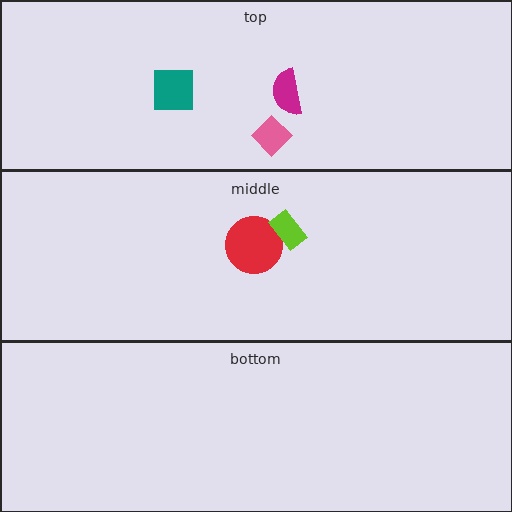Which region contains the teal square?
The top region.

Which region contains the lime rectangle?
The middle region.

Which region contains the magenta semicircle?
The top region.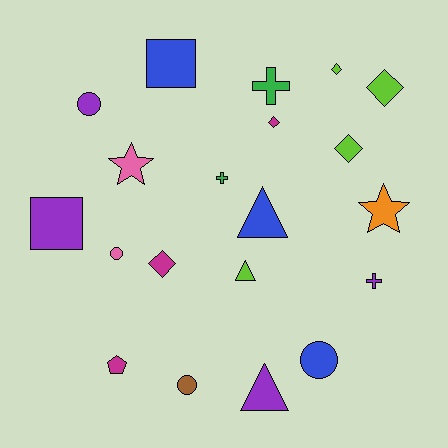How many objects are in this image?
There are 20 objects.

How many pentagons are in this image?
There is 1 pentagon.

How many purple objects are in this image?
There are 4 purple objects.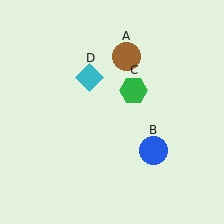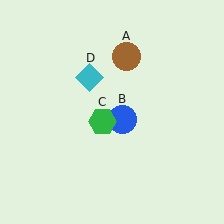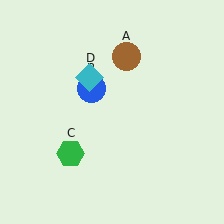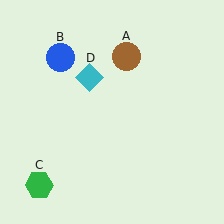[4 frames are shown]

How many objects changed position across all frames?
2 objects changed position: blue circle (object B), green hexagon (object C).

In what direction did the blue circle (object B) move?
The blue circle (object B) moved up and to the left.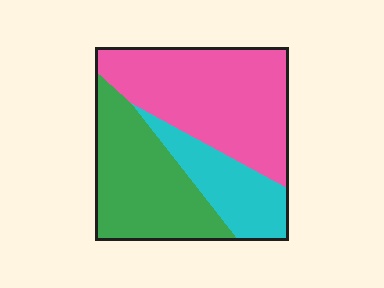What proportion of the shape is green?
Green takes up between a third and a half of the shape.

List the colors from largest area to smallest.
From largest to smallest: pink, green, cyan.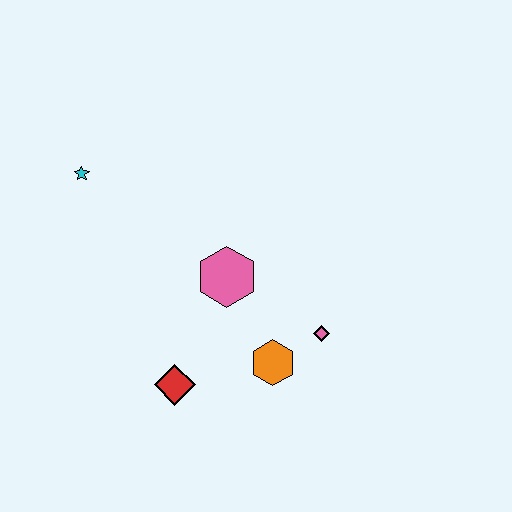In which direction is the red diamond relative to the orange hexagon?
The red diamond is to the left of the orange hexagon.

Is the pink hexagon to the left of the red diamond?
No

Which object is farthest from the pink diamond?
The cyan star is farthest from the pink diamond.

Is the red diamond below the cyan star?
Yes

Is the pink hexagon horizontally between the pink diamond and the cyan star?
Yes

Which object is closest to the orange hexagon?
The pink diamond is closest to the orange hexagon.